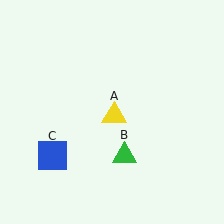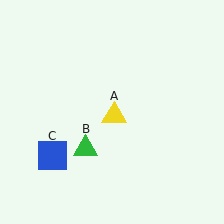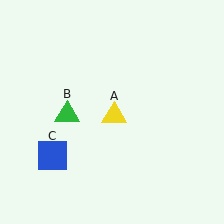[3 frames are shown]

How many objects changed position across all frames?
1 object changed position: green triangle (object B).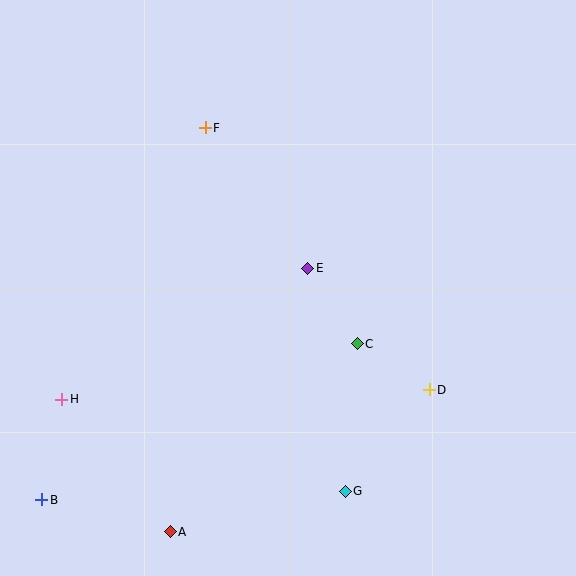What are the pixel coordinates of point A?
Point A is at (170, 532).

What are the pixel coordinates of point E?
Point E is at (308, 268).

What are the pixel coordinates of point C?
Point C is at (357, 344).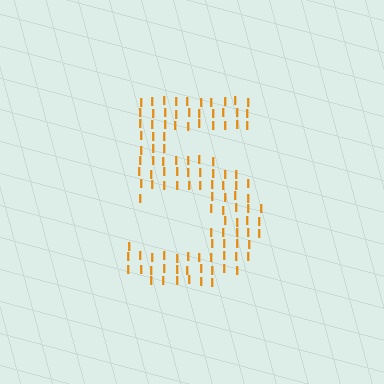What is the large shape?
The large shape is the digit 5.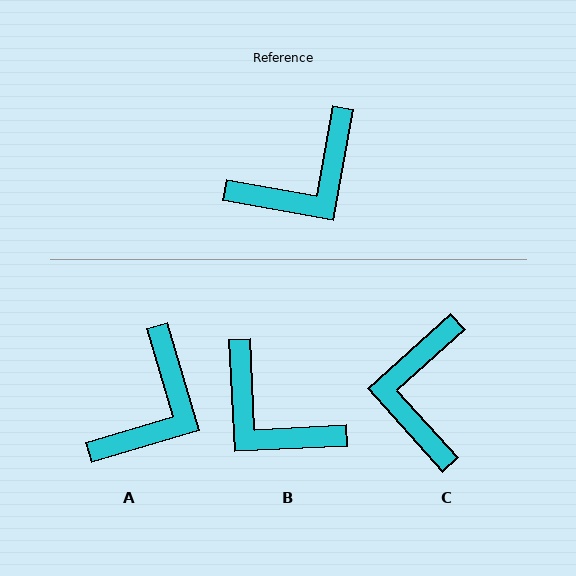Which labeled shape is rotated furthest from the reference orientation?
C, about 128 degrees away.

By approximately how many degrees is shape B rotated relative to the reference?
Approximately 77 degrees clockwise.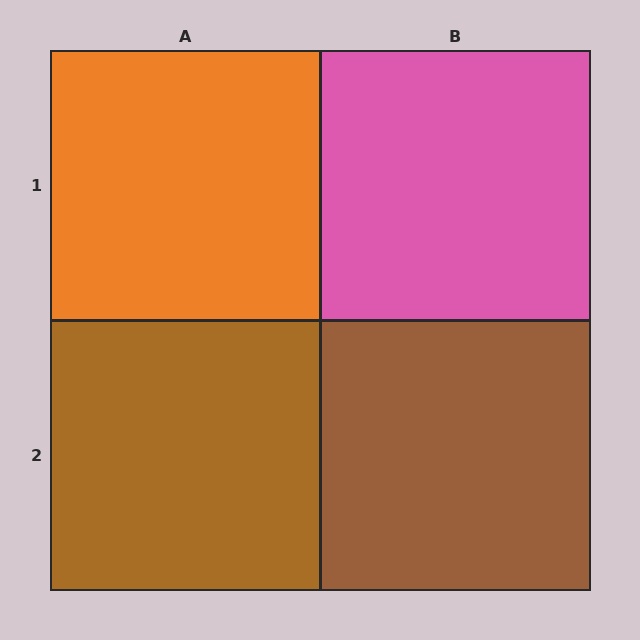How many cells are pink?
1 cell is pink.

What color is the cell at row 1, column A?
Orange.